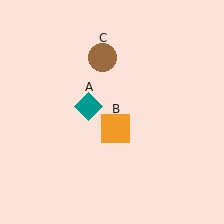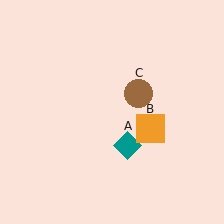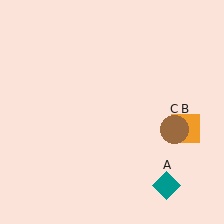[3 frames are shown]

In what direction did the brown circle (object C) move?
The brown circle (object C) moved down and to the right.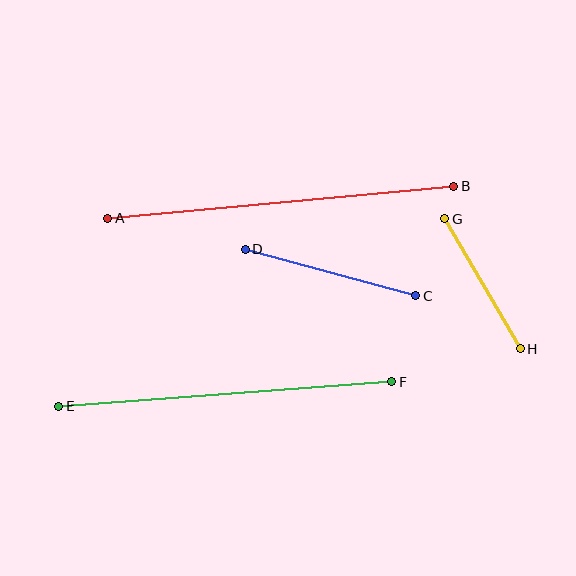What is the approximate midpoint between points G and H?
The midpoint is at approximately (483, 284) pixels.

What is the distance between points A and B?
The distance is approximately 348 pixels.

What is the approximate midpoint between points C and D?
The midpoint is at approximately (330, 273) pixels.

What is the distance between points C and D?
The distance is approximately 177 pixels.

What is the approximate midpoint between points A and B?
The midpoint is at approximately (281, 202) pixels.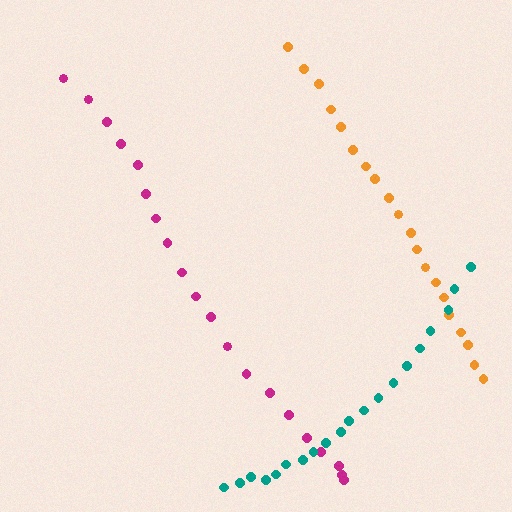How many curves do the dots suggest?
There are 3 distinct paths.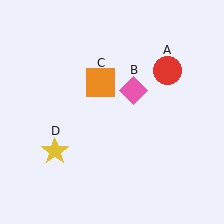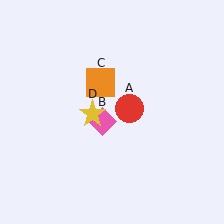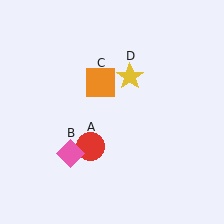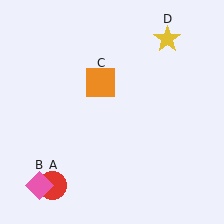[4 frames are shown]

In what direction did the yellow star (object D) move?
The yellow star (object D) moved up and to the right.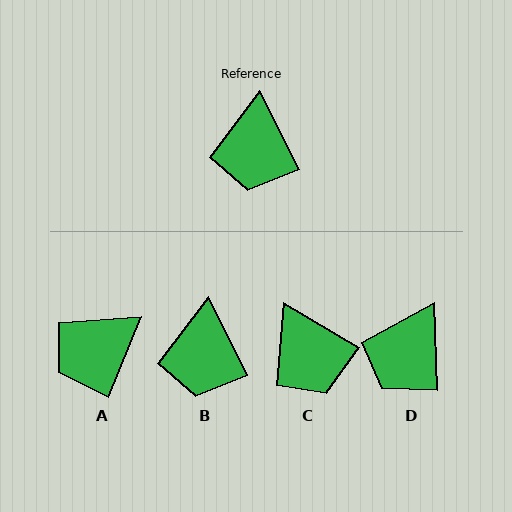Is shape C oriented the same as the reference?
No, it is off by about 32 degrees.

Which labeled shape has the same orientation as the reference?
B.